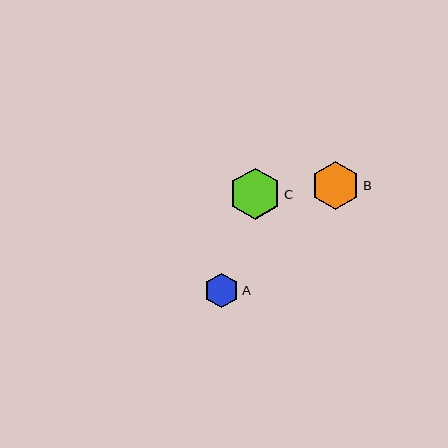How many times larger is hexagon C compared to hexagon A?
Hexagon C is approximately 1.5 times the size of hexagon A.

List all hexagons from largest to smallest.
From largest to smallest: C, B, A.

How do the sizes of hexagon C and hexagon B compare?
Hexagon C and hexagon B are approximately the same size.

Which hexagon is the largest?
Hexagon C is the largest with a size of approximately 51 pixels.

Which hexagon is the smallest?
Hexagon A is the smallest with a size of approximately 34 pixels.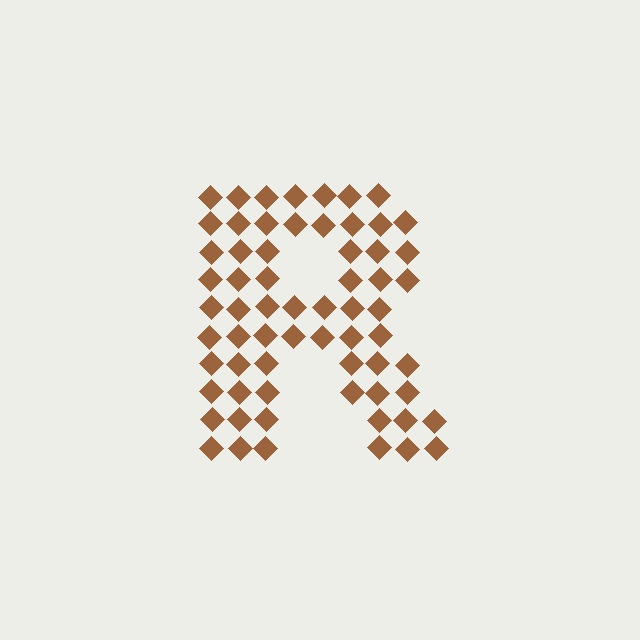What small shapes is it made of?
It is made of small diamonds.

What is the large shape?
The large shape is the letter R.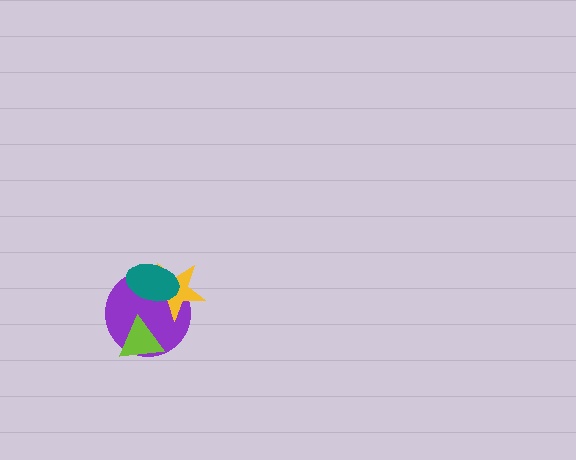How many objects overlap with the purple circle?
3 objects overlap with the purple circle.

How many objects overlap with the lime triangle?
1 object overlaps with the lime triangle.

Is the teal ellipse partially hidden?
No, no other shape covers it.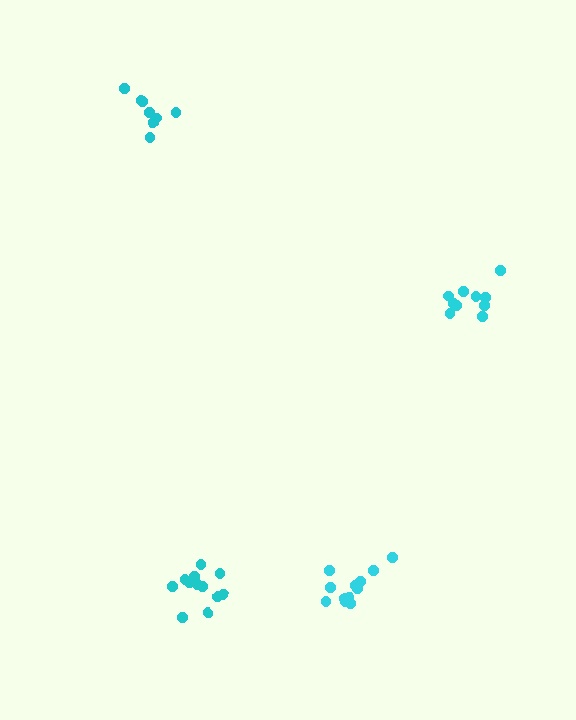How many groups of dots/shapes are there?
There are 4 groups.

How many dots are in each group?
Group 1: 12 dots, Group 2: 12 dots, Group 3: 8 dots, Group 4: 10 dots (42 total).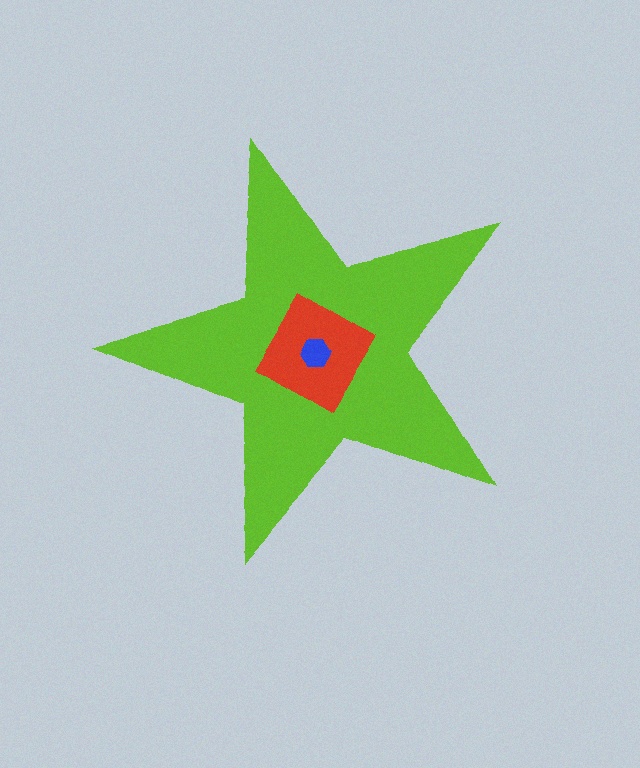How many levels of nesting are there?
3.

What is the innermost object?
The blue hexagon.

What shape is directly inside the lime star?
The red diamond.